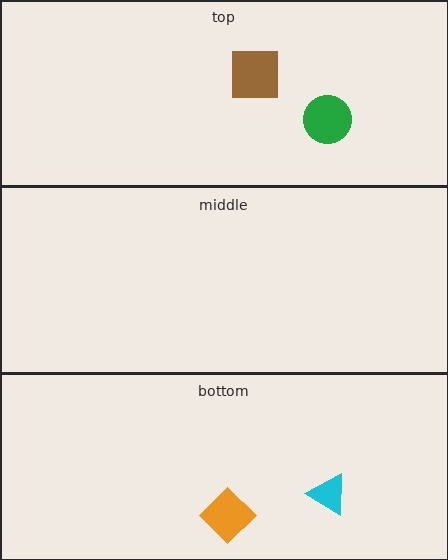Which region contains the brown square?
The top region.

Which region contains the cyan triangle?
The bottom region.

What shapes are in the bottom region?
The orange diamond, the cyan triangle.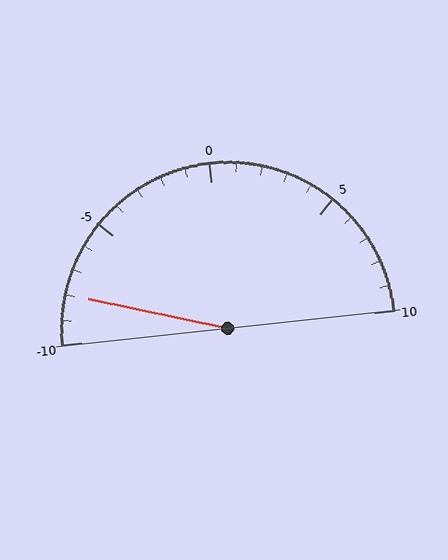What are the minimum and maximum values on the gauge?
The gauge ranges from -10 to 10.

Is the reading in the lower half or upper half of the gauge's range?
The reading is in the lower half of the range (-10 to 10).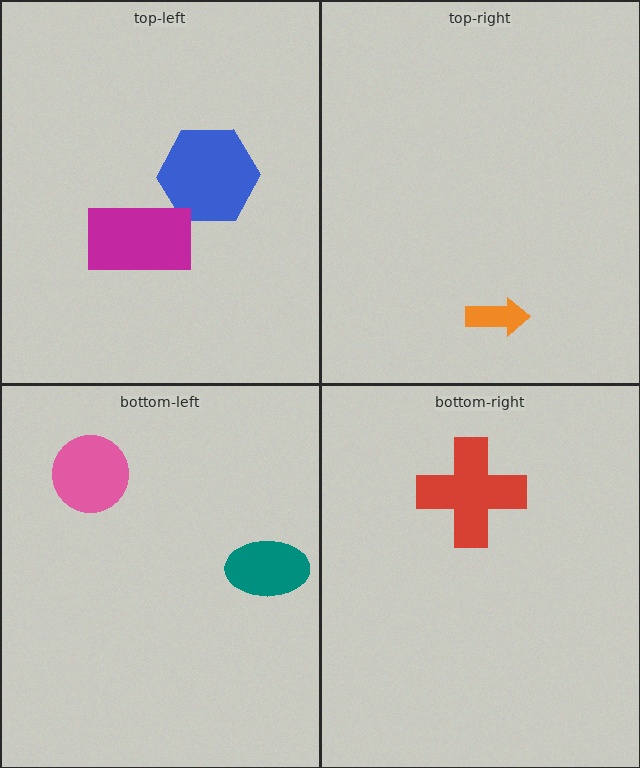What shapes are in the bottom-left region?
The pink circle, the teal ellipse.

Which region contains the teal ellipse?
The bottom-left region.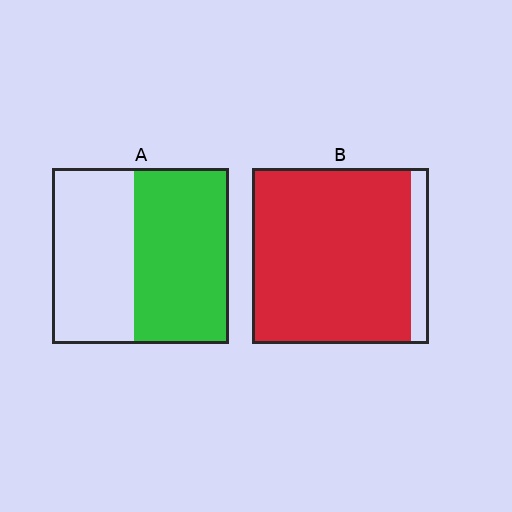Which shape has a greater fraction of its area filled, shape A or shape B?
Shape B.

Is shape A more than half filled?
Roughly half.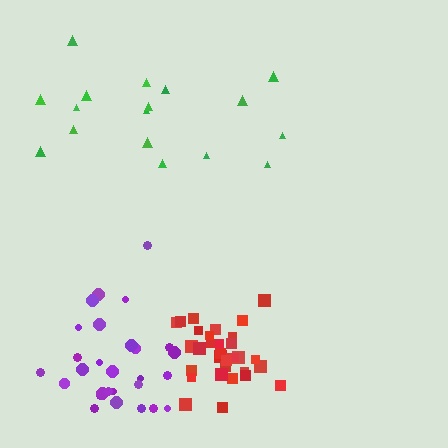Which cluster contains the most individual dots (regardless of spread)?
Red (32).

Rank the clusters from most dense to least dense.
red, purple, green.